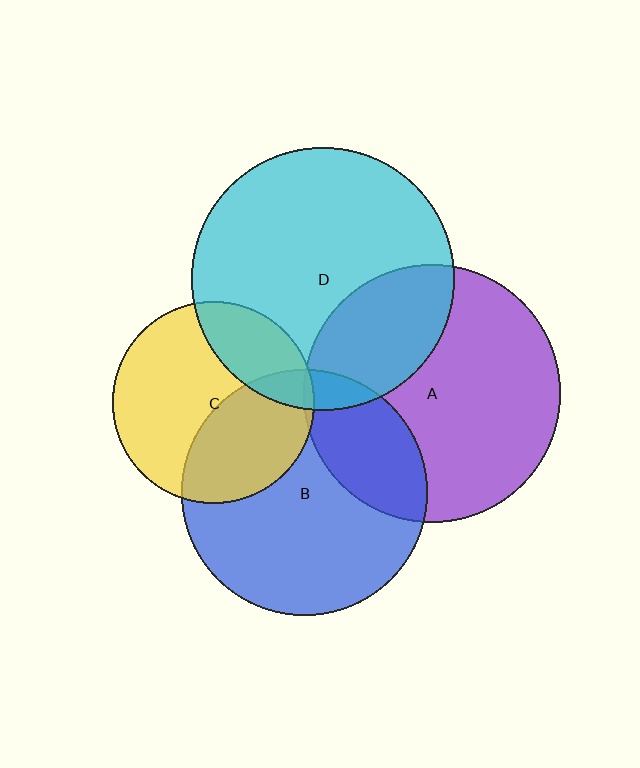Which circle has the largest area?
Circle D (cyan).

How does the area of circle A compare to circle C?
Approximately 1.6 times.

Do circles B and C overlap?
Yes.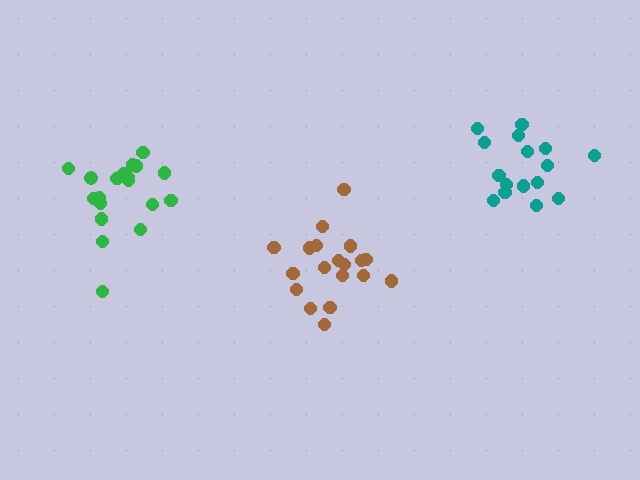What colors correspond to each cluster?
The clusters are colored: brown, teal, green.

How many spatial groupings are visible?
There are 3 spatial groupings.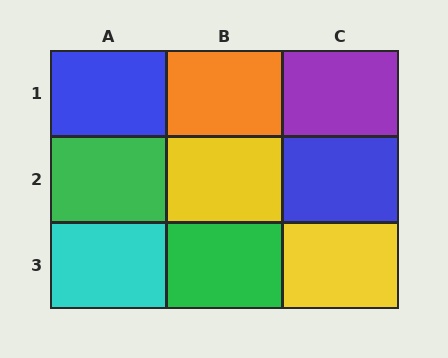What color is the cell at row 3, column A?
Cyan.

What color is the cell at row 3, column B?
Green.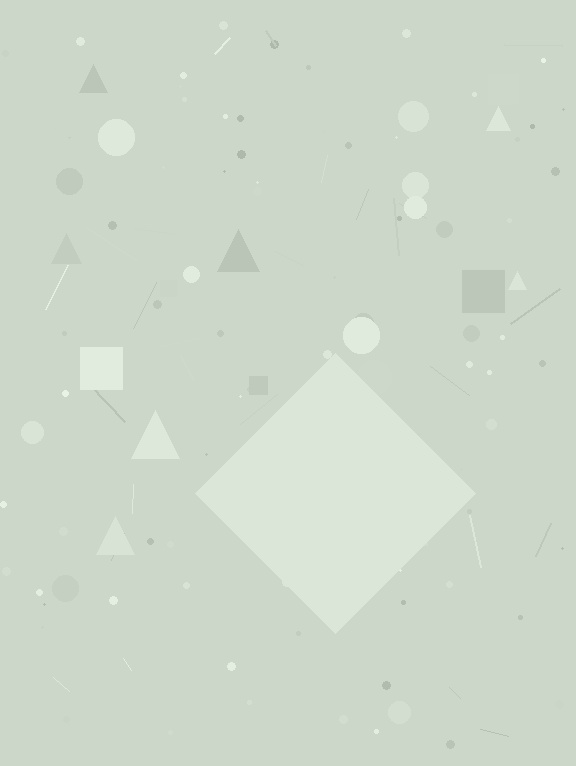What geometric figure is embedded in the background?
A diamond is embedded in the background.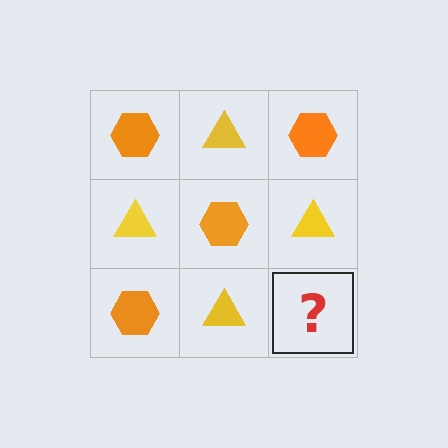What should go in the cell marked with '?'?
The missing cell should contain an orange hexagon.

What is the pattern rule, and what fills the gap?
The rule is that it alternates orange hexagon and yellow triangle in a checkerboard pattern. The gap should be filled with an orange hexagon.